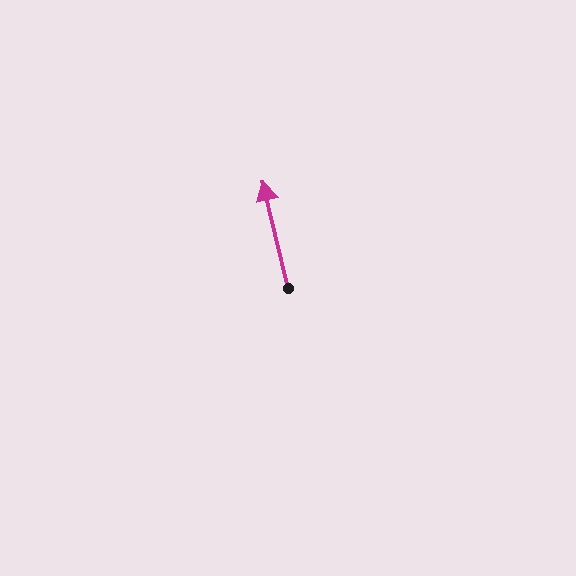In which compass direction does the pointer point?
North.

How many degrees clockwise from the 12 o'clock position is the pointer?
Approximately 347 degrees.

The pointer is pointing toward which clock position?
Roughly 12 o'clock.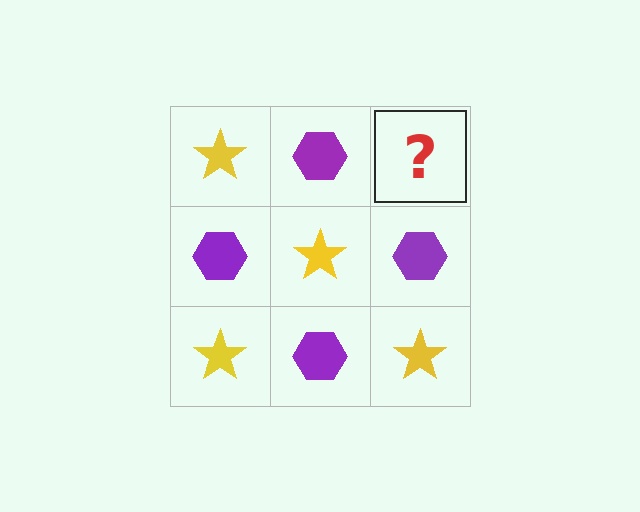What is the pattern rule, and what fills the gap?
The rule is that it alternates yellow star and purple hexagon in a checkerboard pattern. The gap should be filled with a yellow star.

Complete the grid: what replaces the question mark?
The question mark should be replaced with a yellow star.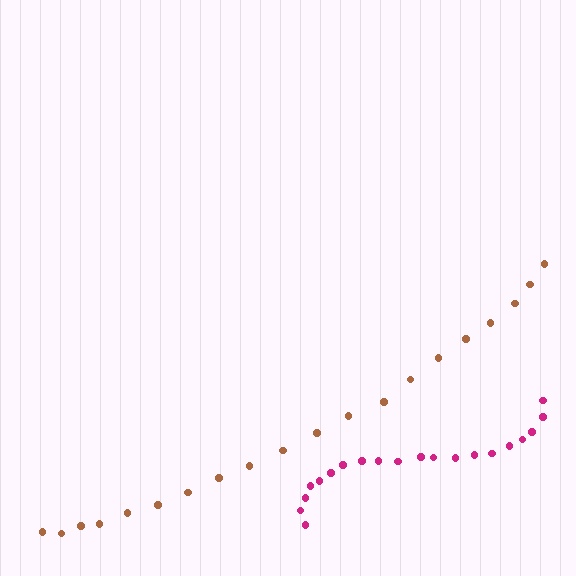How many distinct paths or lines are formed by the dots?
There are 2 distinct paths.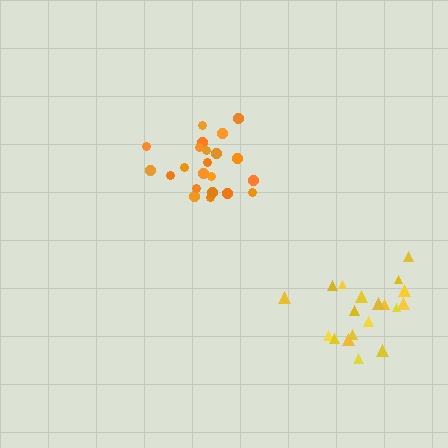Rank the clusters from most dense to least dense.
orange, yellow.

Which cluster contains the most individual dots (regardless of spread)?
Orange (22).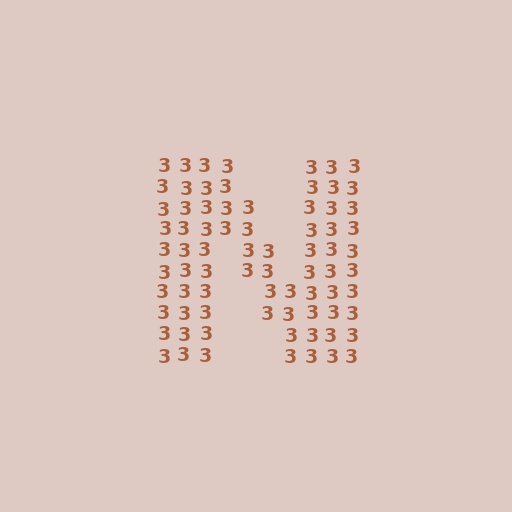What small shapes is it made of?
It is made of small digit 3's.